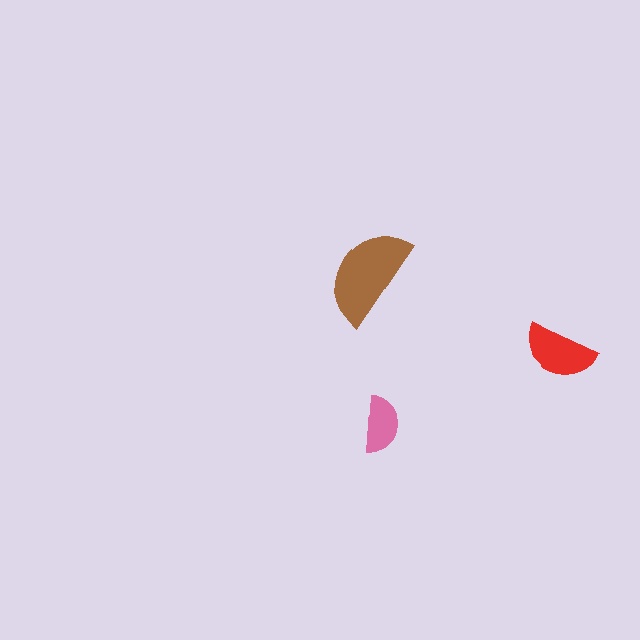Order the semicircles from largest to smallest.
the brown one, the red one, the pink one.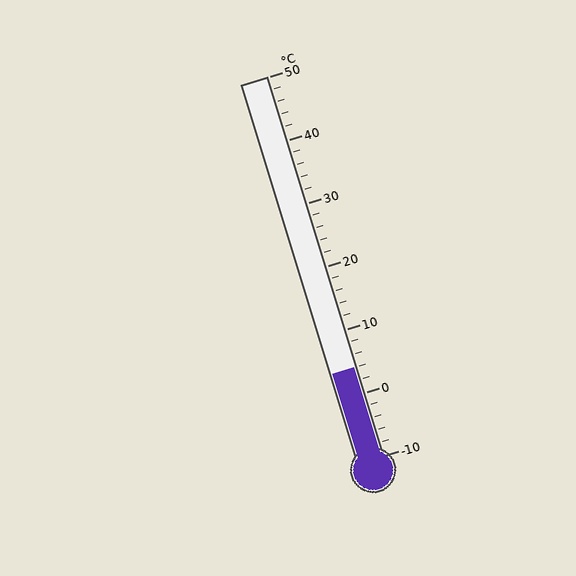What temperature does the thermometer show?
The thermometer shows approximately 4°C.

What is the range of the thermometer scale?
The thermometer scale ranges from -10°C to 50°C.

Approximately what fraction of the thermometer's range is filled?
The thermometer is filled to approximately 25% of its range.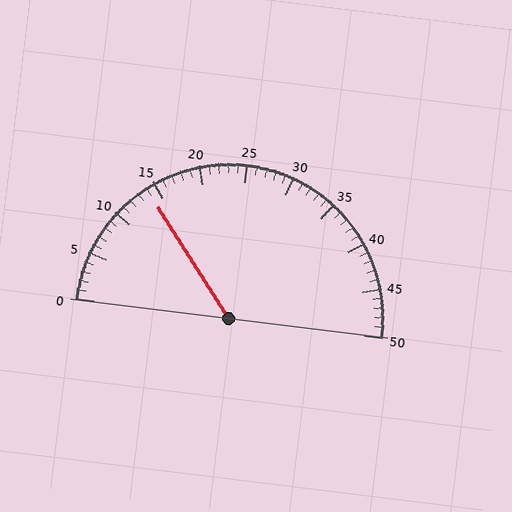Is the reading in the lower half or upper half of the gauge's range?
The reading is in the lower half of the range (0 to 50).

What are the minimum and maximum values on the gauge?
The gauge ranges from 0 to 50.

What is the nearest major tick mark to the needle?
The nearest major tick mark is 15.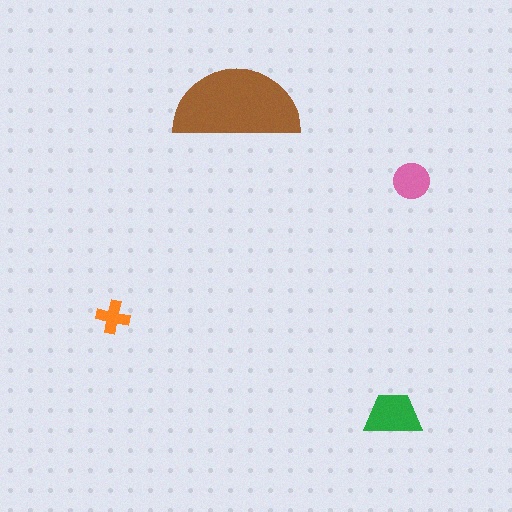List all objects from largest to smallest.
The brown semicircle, the green trapezoid, the pink circle, the orange cross.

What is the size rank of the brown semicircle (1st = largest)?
1st.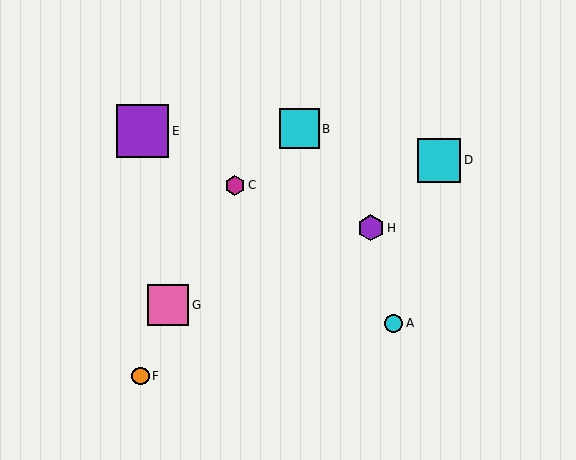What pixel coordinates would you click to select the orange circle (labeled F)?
Click at (141, 376) to select the orange circle F.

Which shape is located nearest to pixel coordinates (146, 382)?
The orange circle (labeled F) at (141, 376) is nearest to that location.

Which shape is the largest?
The purple square (labeled E) is the largest.